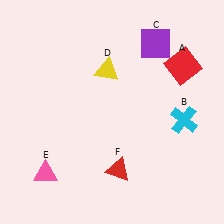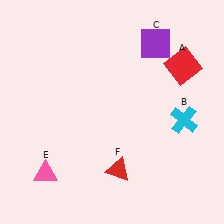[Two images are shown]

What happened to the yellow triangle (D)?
The yellow triangle (D) was removed in Image 2. It was in the top-left area of Image 1.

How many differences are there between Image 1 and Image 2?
There is 1 difference between the two images.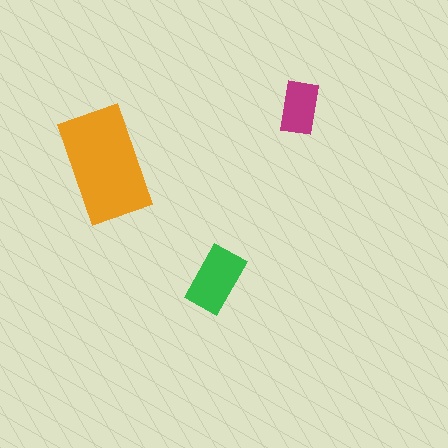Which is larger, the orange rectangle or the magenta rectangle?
The orange one.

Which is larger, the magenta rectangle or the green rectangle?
The green one.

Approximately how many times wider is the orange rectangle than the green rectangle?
About 1.5 times wider.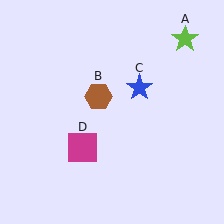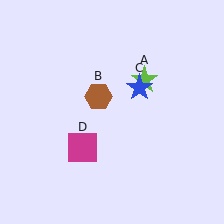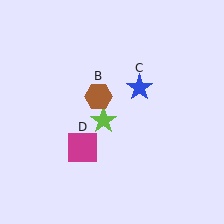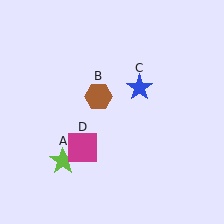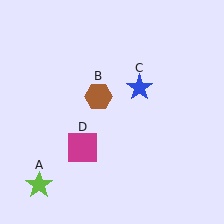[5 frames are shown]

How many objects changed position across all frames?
1 object changed position: lime star (object A).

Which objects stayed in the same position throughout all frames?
Brown hexagon (object B) and blue star (object C) and magenta square (object D) remained stationary.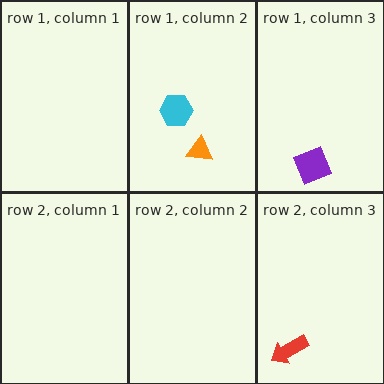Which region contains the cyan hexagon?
The row 1, column 2 region.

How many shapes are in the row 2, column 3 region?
1.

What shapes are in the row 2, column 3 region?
The red arrow.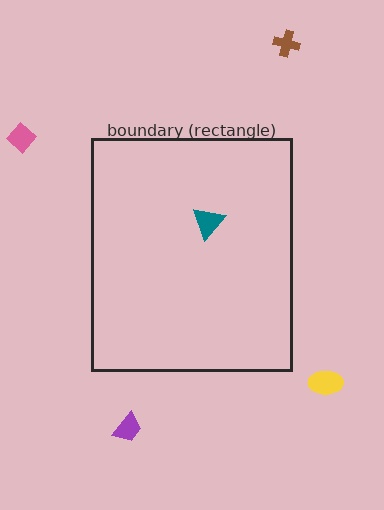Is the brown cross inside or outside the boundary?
Outside.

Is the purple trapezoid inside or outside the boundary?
Outside.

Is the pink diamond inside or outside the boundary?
Outside.